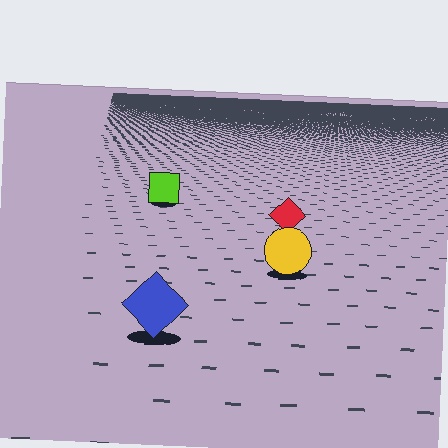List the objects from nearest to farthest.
From nearest to farthest: the blue diamond, the yellow circle, the red diamond, the lime square.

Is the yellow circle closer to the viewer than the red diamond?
Yes. The yellow circle is closer — you can tell from the texture gradient: the ground texture is coarser near it.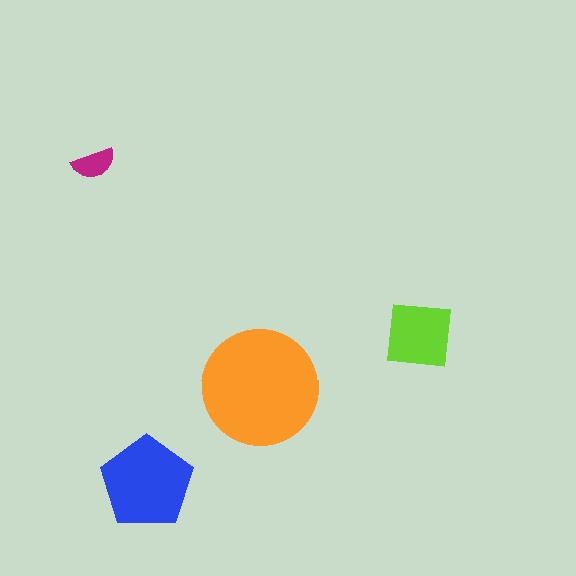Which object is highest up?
The magenta semicircle is topmost.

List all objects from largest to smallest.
The orange circle, the blue pentagon, the lime square, the magenta semicircle.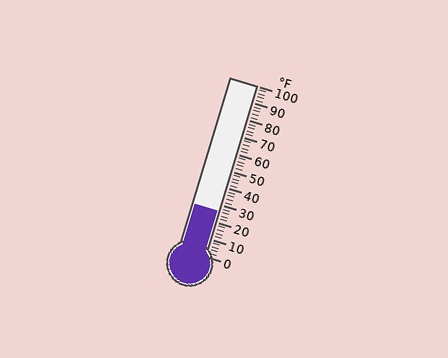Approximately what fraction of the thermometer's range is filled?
The thermometer is filled to approximately 25% of its range.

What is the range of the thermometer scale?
The thermometer scale ranges from 0°F to 100°F.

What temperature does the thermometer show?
The thermometer shows approximately 26°F.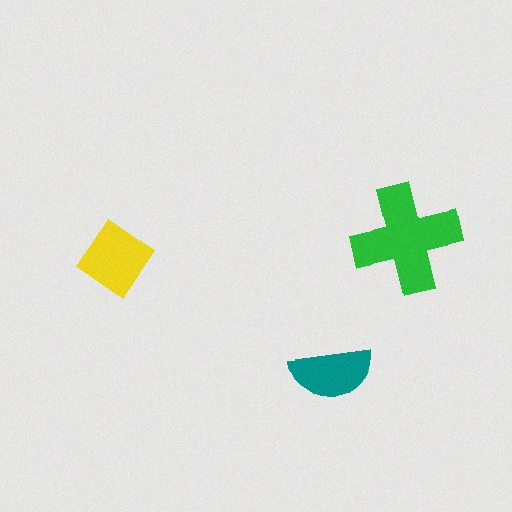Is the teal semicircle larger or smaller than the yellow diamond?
Smaller.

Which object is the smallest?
The teal semicircle.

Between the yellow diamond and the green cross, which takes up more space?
The green cross.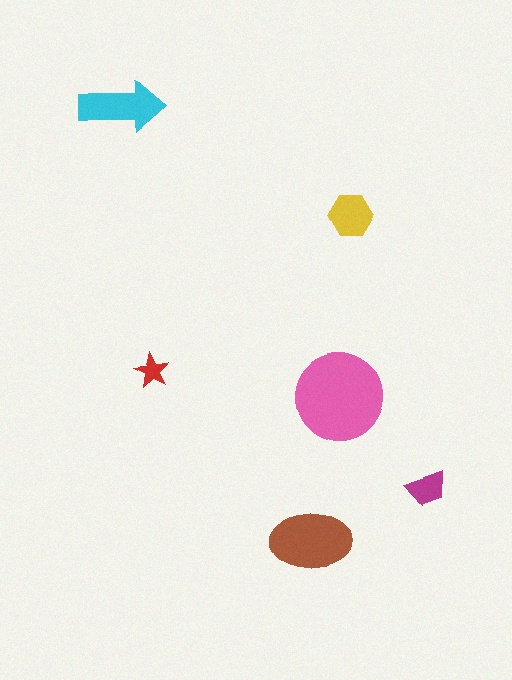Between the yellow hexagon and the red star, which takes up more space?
The yellow hexagon.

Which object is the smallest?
The red star.